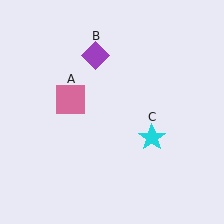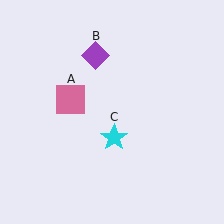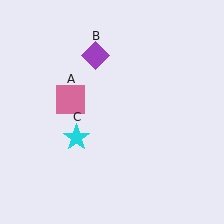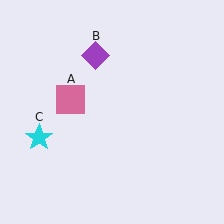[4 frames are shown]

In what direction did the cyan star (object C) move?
The cyan star (object C) moved left.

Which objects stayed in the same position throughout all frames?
Pink square (object A) and purple diamond (object B) remained stationary.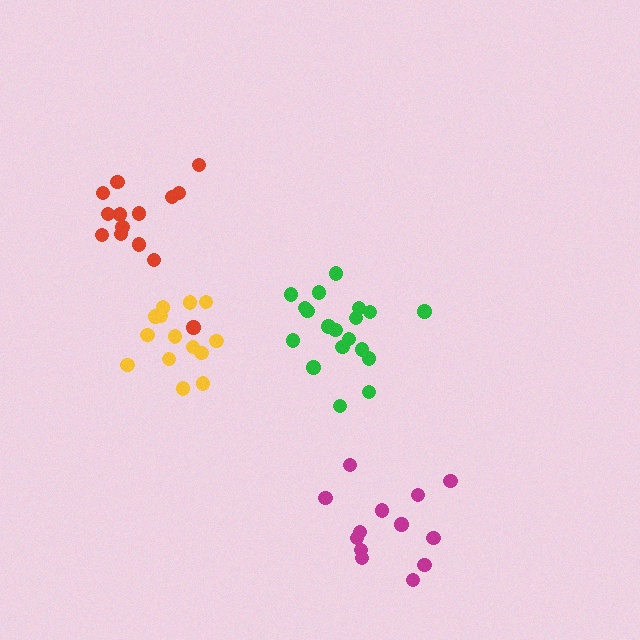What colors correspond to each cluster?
The clusters are colored: green, red, magenta, yellow.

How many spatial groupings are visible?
There are 4 spatial groupings.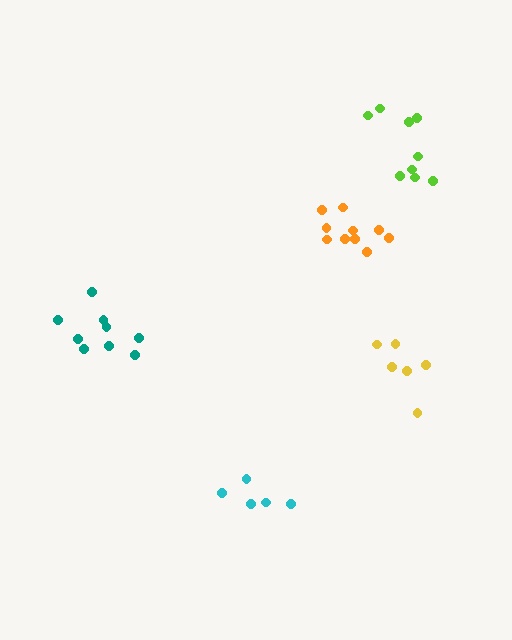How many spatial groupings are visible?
There are 5 spatial groupings.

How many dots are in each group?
Group 1: 5 dots, Group 2: 9 dots, Group 3: 10 dots, Group 4: 6 dots, Group 5: 9 dots (39 total).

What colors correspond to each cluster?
The clusters are colored: cyan, lime, orange, yellow, teal.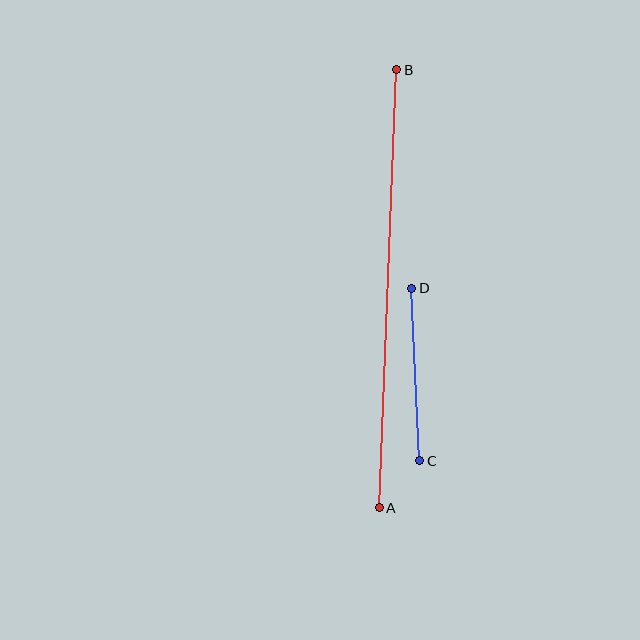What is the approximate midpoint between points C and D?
The midpoint is at approximately (416, 374) pixels.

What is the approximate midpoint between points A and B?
The midpoint is at approximately (388, 289) pixels.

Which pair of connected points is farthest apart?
Points A and B are farthest apart.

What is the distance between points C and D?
The distance is approximately 173 pixels.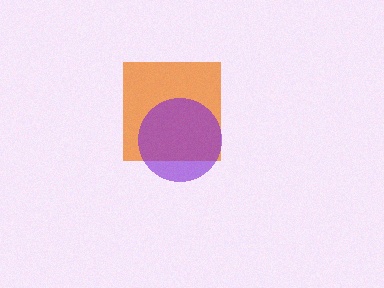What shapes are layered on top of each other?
The layered shapes are: an orange square, a purple circle.